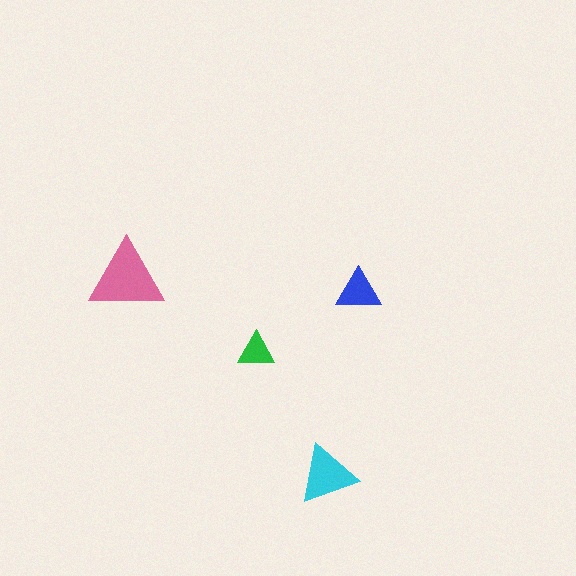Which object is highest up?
The pink triangle is topmost.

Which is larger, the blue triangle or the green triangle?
The blue one.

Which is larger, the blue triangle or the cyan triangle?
The cyan one.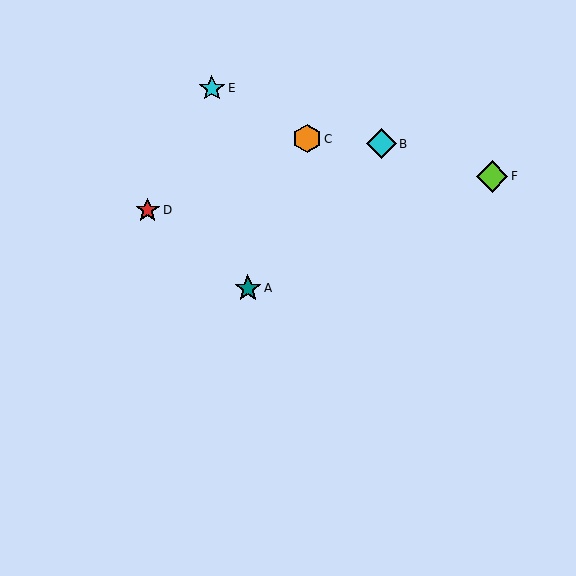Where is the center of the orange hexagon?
The center of the orange hexagon is at (307, 139).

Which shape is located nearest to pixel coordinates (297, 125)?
The orange hexagon (labeled C) at (307, 139) is nearest to that location.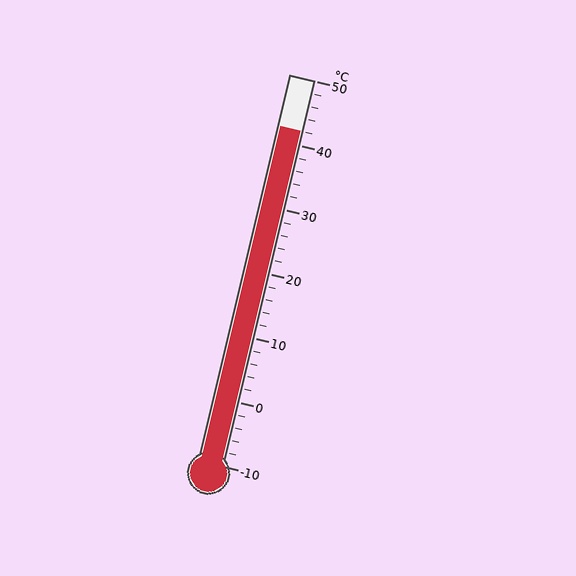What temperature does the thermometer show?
The thermometer shows approximately 42°C.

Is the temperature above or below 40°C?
The temperature is above 40°C.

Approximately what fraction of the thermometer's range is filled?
The thermometer is filled to approximately 85% of its range.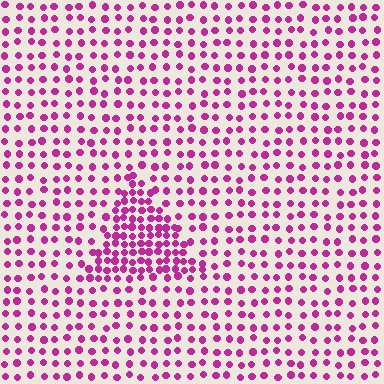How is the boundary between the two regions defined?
The boundary is defined by a change in element density (approximately 2.1x ratio). All elements are the same color, size, and shape.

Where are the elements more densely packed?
The elements are more densely packed inside the triangle boundary.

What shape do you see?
I see a triangle.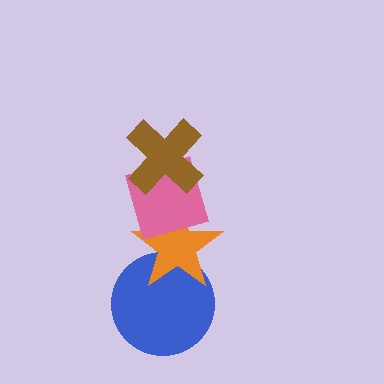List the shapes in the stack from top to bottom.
From top to bottom: the brown cross, the pink diamond, the orange star, the blue circle.